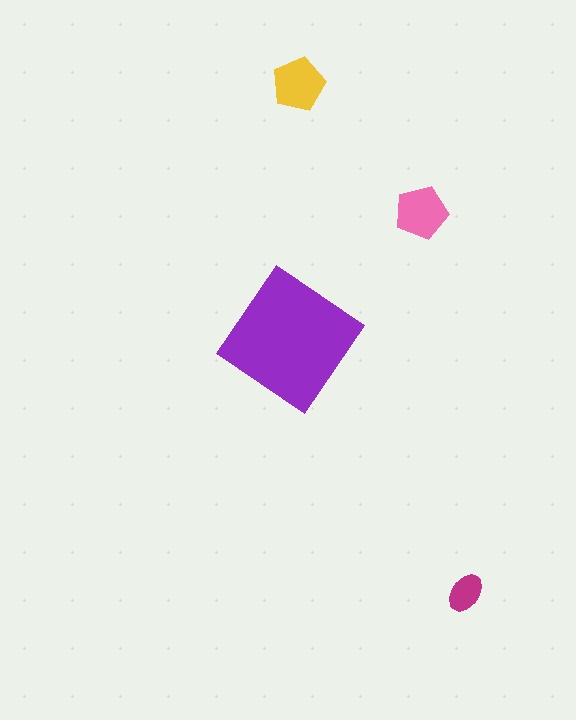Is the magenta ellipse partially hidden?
No, the magenta ellipse is fully visible.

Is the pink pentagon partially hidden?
No, the pink pentagon is fully visible.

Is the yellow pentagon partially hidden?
No, the yellow pentagon is fully visible.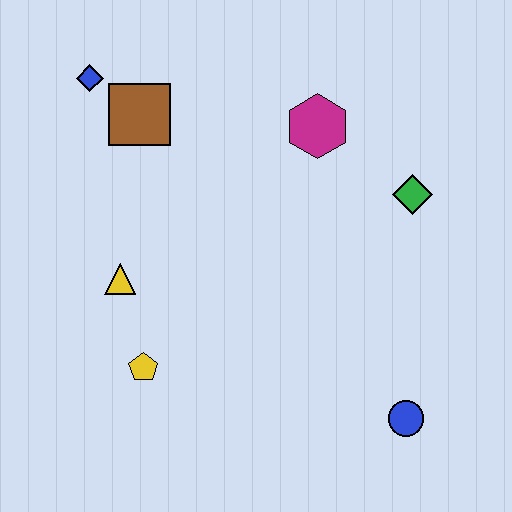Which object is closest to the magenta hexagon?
The green diamond is closest to the magenta hexagon.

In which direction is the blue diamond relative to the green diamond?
The blue diamond is to the left of the green diamond.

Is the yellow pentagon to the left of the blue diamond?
No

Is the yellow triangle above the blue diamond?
No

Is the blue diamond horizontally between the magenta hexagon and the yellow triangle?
No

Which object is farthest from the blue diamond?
The blue circle is farthest from the blue diamond.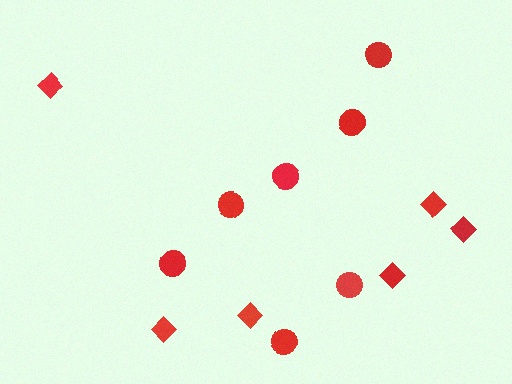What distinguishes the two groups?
There are 2 groups: one group of diamonds (6) and one group of circles (7).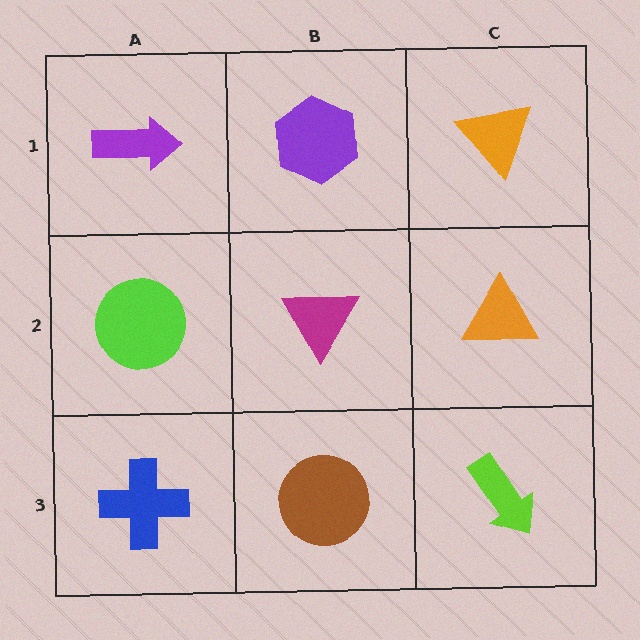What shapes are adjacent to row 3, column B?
A magenta triangle (row 2, column B), a blue cross (row 3, column A), a lime arrow (row 3, column C).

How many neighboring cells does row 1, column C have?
2.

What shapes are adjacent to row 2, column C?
An orange triangle (row 1, column C), a lime arrow (row 3, column C), a magenta triangle (row 2, column B).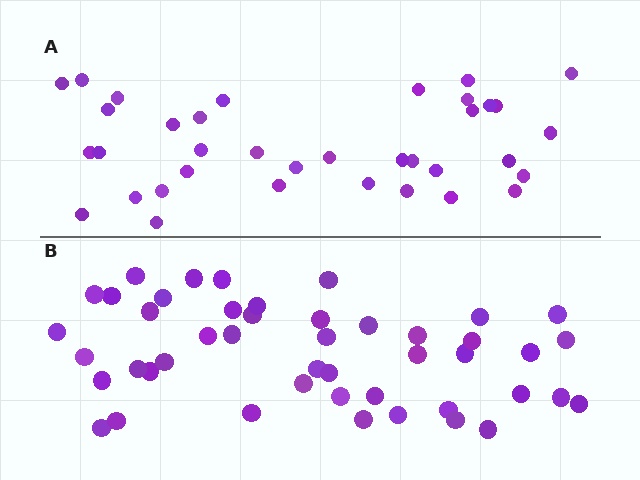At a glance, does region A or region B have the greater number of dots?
Region B (the bottom region) has more dots.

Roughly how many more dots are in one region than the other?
Region B has roughly 10 or so more dots than region A.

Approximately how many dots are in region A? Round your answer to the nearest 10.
About 40 dots. (The exact count is 36, which rounds to 40.)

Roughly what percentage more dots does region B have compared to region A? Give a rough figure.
About 30% more.